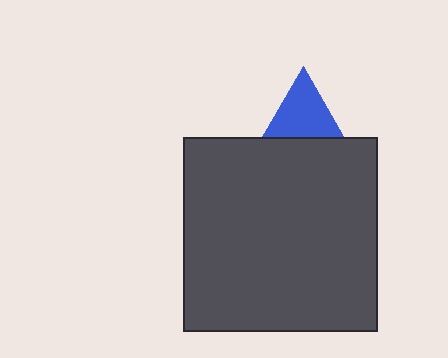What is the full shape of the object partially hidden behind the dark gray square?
The partially hidden object is a blue triangle.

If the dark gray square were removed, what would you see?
You would see the complete blue triangle.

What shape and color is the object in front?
The object in front is a dark gray square.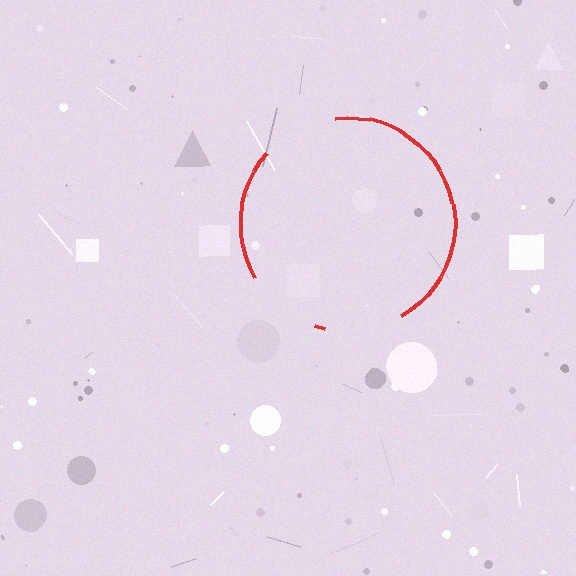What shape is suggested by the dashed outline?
The dashed outline suggests a circle.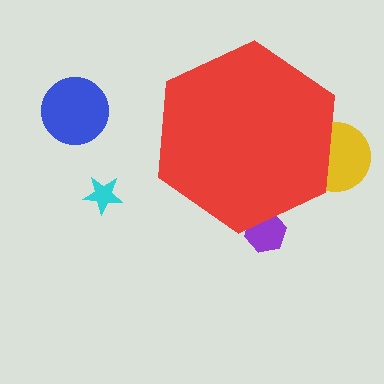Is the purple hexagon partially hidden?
Yes, the purple hexagon is partially hidden behind the red hexagon.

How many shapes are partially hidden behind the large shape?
2 shapes are partially hidden.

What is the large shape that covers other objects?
A red hexagon.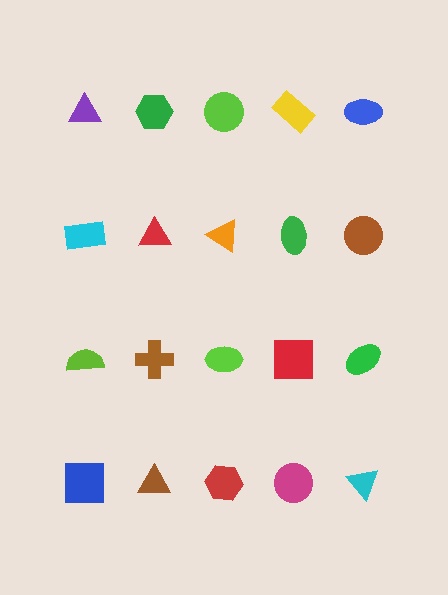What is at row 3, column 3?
A lime ellipse.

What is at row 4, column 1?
A blue square.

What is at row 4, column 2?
A brown triangle.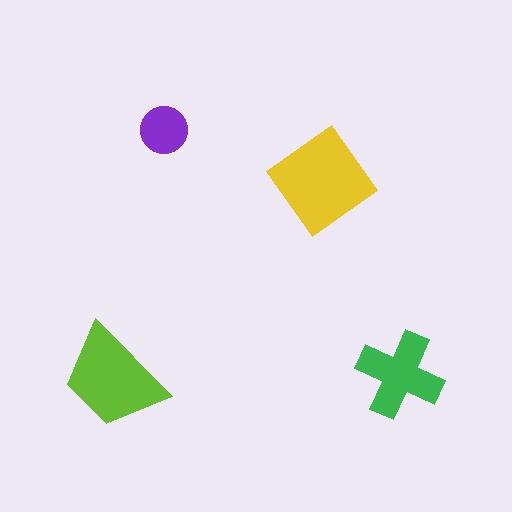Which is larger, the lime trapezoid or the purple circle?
The lime trapezoid.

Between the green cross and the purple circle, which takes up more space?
The green cross.